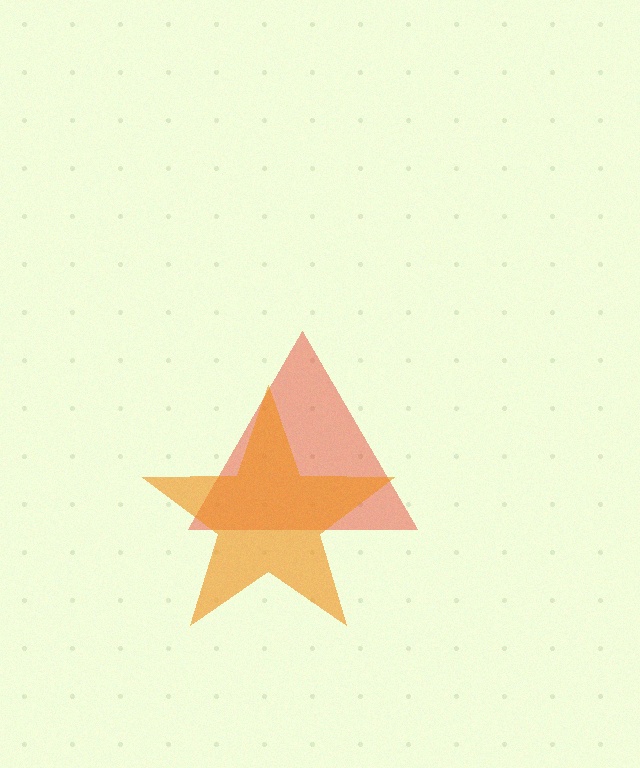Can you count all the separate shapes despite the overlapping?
Yes, there are 2 separate shapes.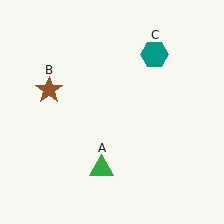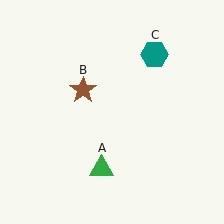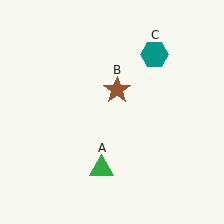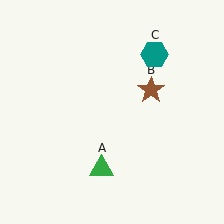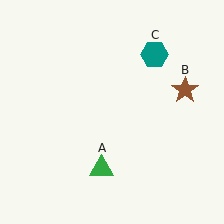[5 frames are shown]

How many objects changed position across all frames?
1 object changed position: brown star (object B).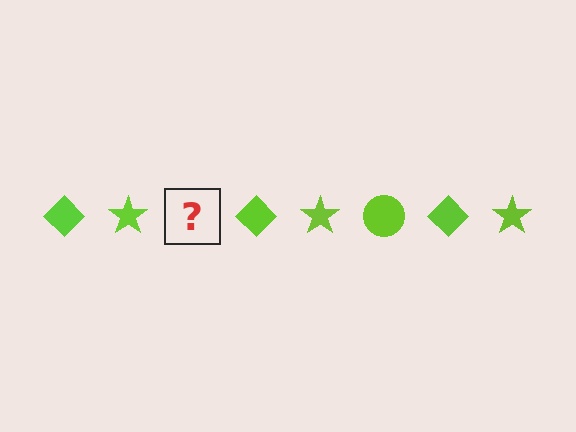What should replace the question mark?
The question mark should be replaced with a lime circle.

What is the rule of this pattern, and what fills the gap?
The rule is that the pattern cycles through diamond, star, circle shapes in lime. The gap should be filled with a lime circle.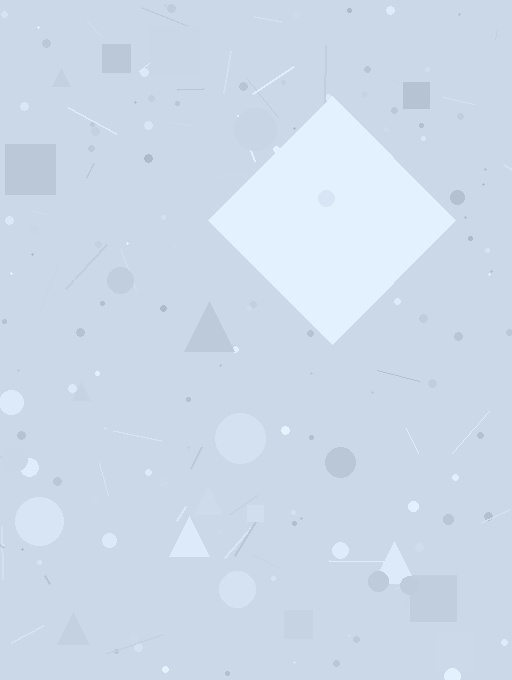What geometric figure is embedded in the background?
A diamond is embedded in the background.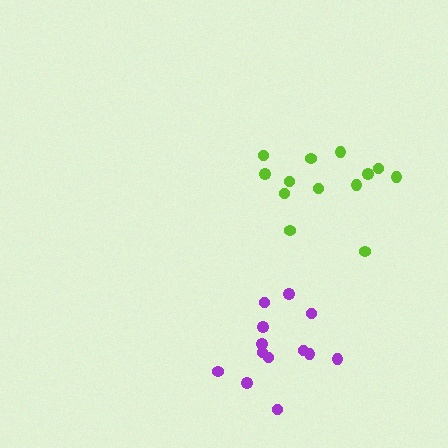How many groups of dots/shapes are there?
There are 2 groups.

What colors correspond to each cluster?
The clusters are colored: lime, purple.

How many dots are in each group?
Group 1: 13 dots, Group 2: 13 dots (26 total).